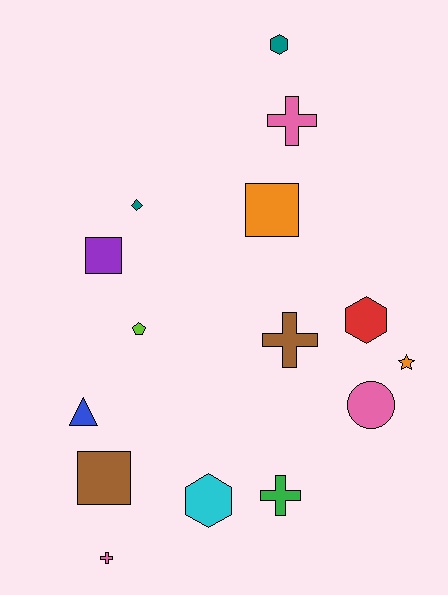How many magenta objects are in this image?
There are no magenta objects.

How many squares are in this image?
There are 3 squares.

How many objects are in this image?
There are 15 objects.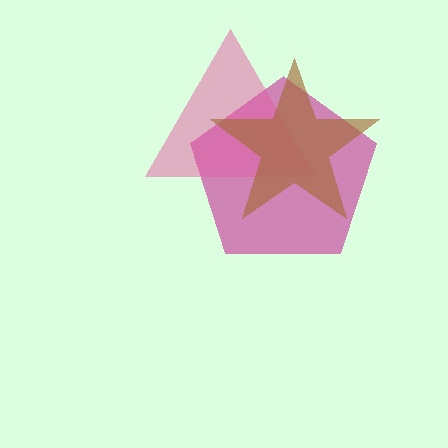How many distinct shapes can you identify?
There are 3 distinct shapes: a magenta pentagon, a pink triangle, a brown star.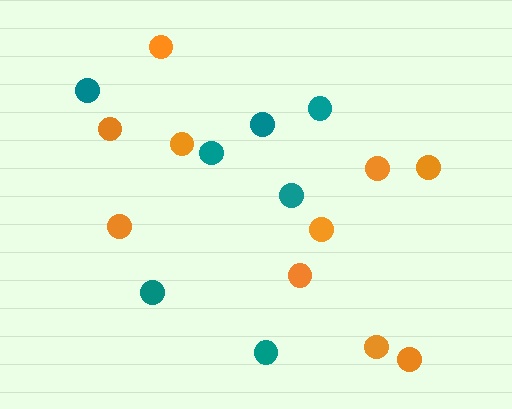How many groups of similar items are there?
There are 2 groups: one group of teal circles (7) and one group of orange circles (10).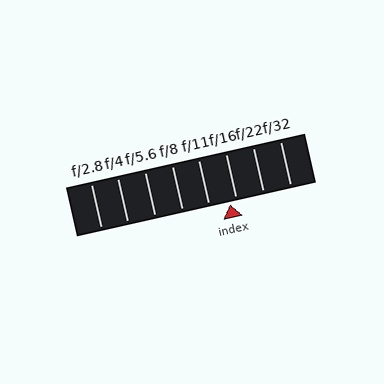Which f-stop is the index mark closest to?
The index mark is closest to f/16.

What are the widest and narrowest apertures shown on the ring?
The widest aperture shown is f/2.8 and the narrowest is f/32.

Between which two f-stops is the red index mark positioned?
The index mark is between f/11 and f/16.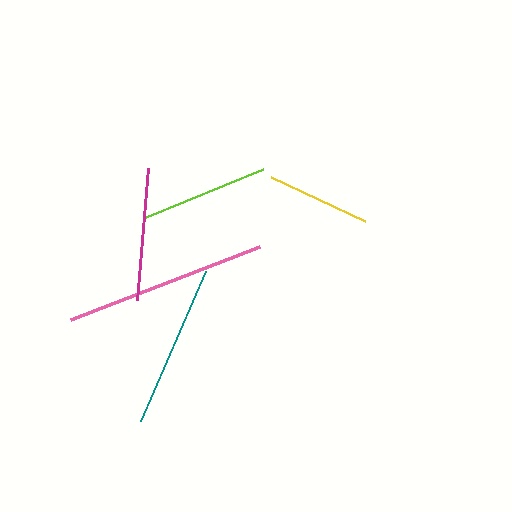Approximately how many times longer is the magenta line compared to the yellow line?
The magenta line is approximately 1.3 times the length of the yellow line.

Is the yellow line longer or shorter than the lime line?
The lime line is longer than the yellow line.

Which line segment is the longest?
The pink line is the longest at approximately 202 pixels.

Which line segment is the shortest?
The yellow line is the shortest at approximately 104 pixels.